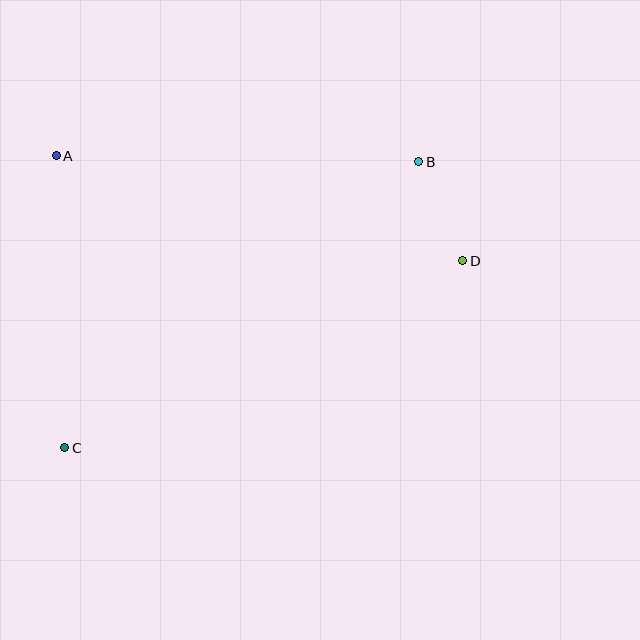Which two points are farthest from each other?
Points B and C are farthest from each other.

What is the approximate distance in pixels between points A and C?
The distance between A and C is approximately 293 pixels.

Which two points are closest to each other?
Points B and D are closest to each other.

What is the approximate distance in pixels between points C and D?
The distance between C and D is approximately 440 pixels.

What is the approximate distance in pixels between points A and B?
The distance between A and B is approximately 363 pixels.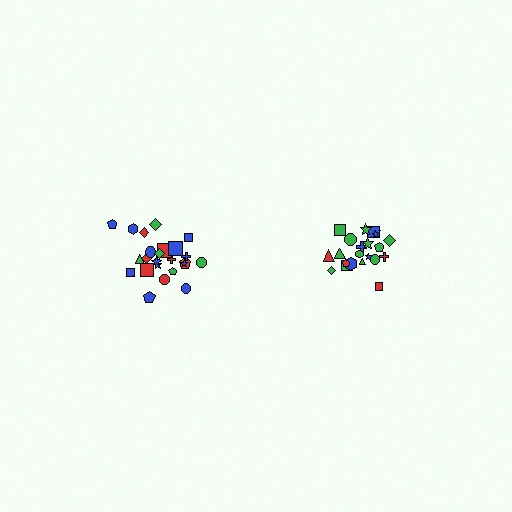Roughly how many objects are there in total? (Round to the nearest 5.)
Roughly 45 objects in total.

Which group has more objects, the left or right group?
The left group.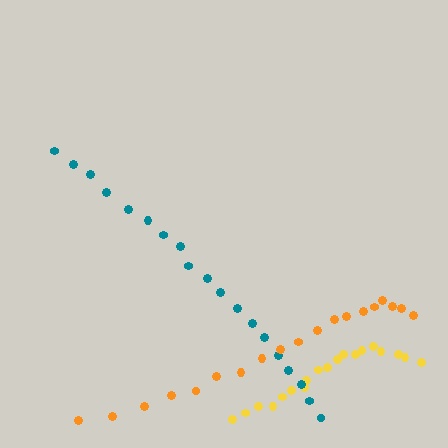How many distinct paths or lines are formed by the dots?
There are 3 distinct paths.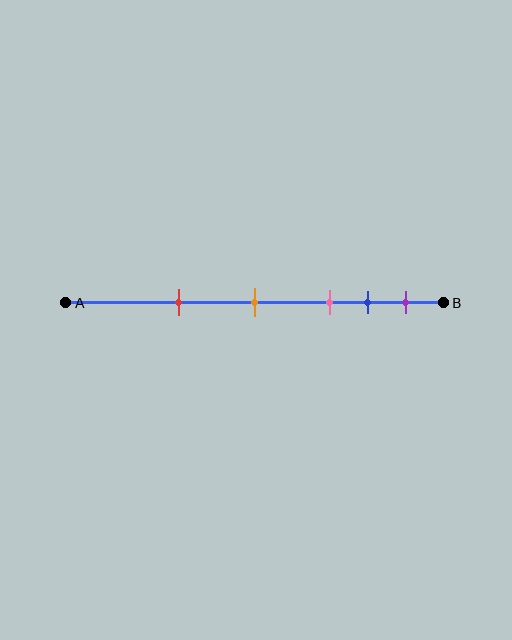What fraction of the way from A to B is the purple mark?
The purple mark is approximately 90% (0.9) of the way from A to B.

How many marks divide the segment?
There are 5 marks dividing the segment.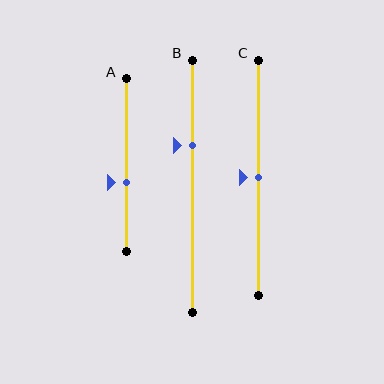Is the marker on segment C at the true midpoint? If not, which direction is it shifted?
Yes, the marker on segment C is at the true midpoint.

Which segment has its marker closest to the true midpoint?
Segment C has its marker closest to the true midpoint.